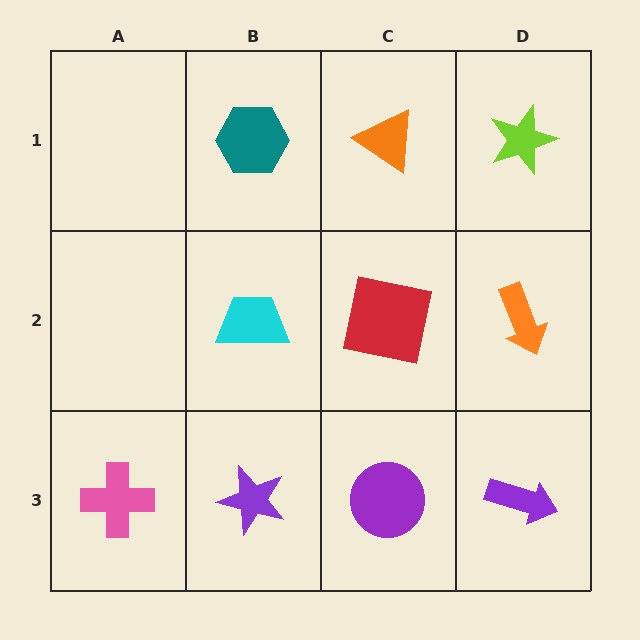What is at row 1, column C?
An orange triangle.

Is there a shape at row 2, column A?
No, that cell is empty.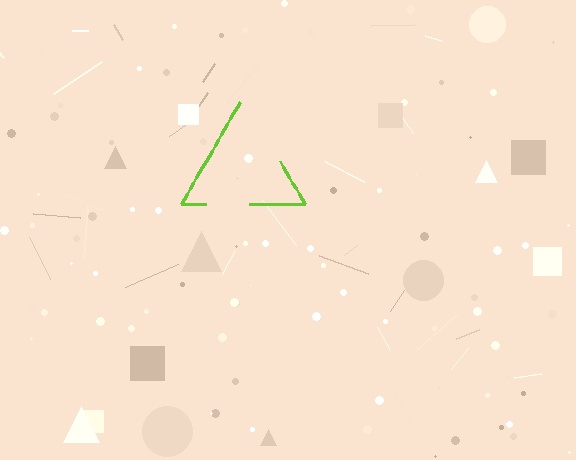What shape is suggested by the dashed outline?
The dashed outline suggests a triangle.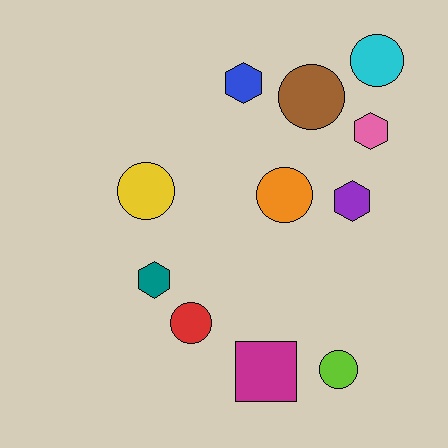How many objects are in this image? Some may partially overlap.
There are 11 objects.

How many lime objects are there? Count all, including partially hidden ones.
There is 1 lime object.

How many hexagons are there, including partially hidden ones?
There are 4 hexagons.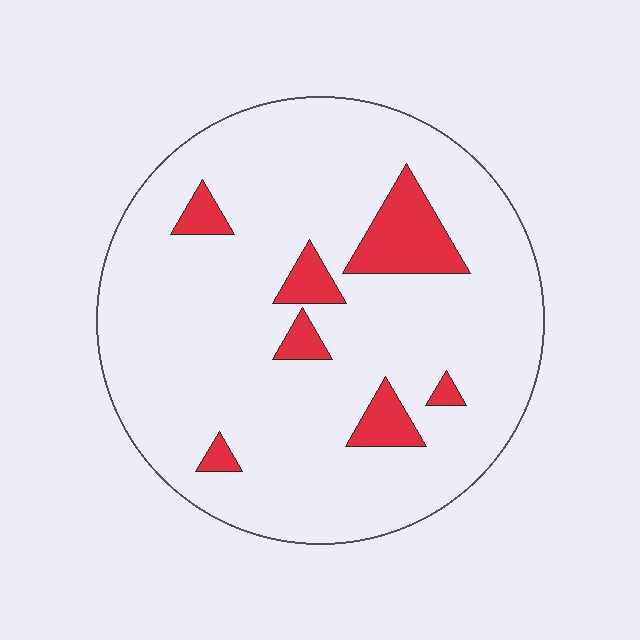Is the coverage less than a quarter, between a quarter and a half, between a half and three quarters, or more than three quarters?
Less than a quarter.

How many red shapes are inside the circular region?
7.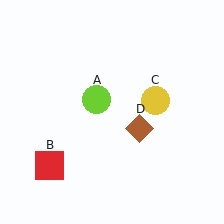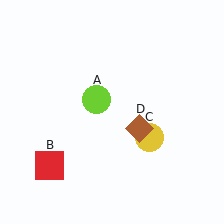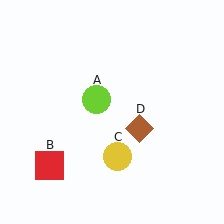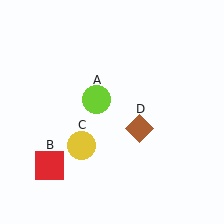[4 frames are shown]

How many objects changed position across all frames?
1 object changed position: yellow circle (object C).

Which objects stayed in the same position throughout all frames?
Lime circle (object A) and red square (object B) and brown diamond (object D) remained stationary.